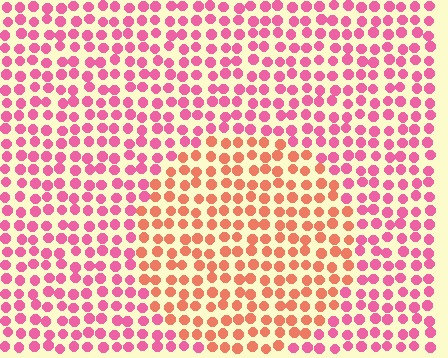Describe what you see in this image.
The image is filled with small pink elements in a uniform arrangement. A circle-shaped region is visible where the elements are tinted to a slightly different hue, forming a subtle color boundary.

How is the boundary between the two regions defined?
The boundary is defined purely by a slight shift in hue (about 39 degrees). Spacing, size, and orientation are identical on both sides.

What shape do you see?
I see a circle.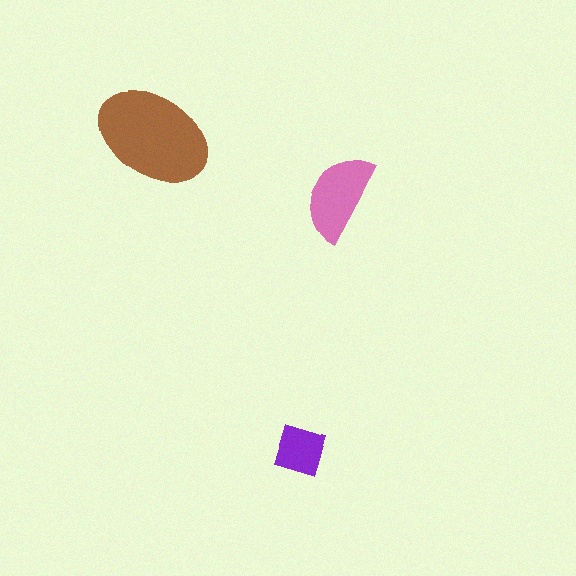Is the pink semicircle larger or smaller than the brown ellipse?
Smaller.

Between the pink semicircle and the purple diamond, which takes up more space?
The pink semicircle.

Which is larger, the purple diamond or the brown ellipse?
The brown ellipse.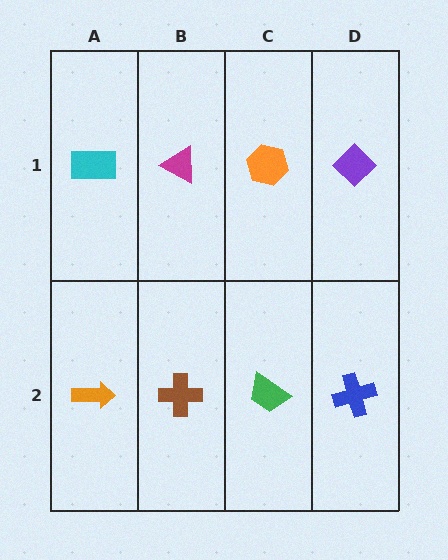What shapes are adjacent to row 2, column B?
A magenta triangle (row 1, column B), an orange arrow (row 2, column A), a green trapezoid (row 2, column C).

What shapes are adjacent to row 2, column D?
A purple diamond (row 1, column D), a green trapezoid (row 2, column C).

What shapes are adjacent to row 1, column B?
A brown cross (row 2, column B), a cyan rectangle (row 1, column A), an orange hexagon (row 1, column C).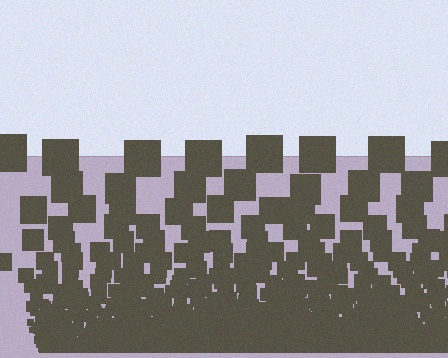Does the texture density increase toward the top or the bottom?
Density increases toward the bottom.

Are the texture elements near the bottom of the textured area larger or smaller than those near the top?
Smaller. The gradient is inverted — elements near the bottom are smaller and denser.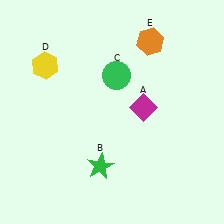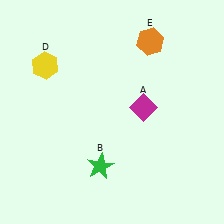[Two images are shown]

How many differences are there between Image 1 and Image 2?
There is 1 difference between the two images.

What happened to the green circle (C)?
The green circle (C) was removed in Image 2. It was in the top-right area of Image 1.